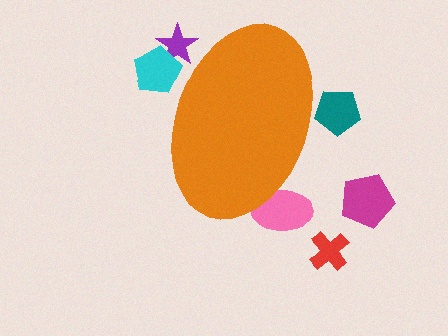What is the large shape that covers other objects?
An orange ellipse.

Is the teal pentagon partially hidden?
Yes, the teal pentagon is partially hidden behind the orange ellipse.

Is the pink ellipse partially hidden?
Yes, the pink ellipse is partially hidden behind the orange ellipse.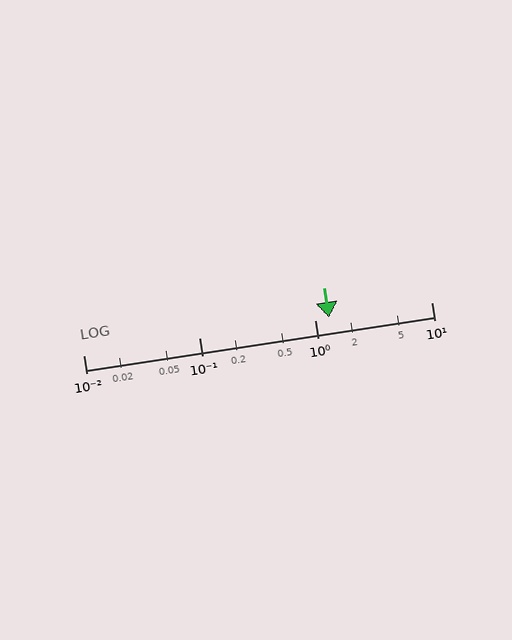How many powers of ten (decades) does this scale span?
The scale spans 3 decades, from 0.01 to 10.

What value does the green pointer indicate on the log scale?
The pointer indicates approximately 1.3.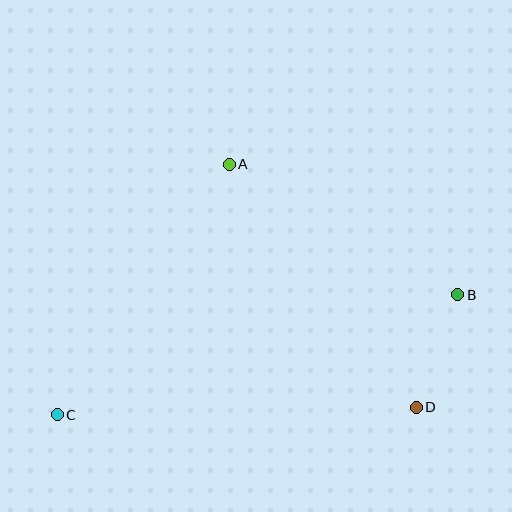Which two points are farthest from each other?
Points B and C are farthest from each other.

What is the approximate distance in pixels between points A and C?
The distance between A and C is approximately 304 pixels.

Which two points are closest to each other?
Points B and D are closest to each other.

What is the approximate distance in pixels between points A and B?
The distance between A and B is approximately 263 pixels.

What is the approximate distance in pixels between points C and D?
The distance between C and D is approximately 359 pixels.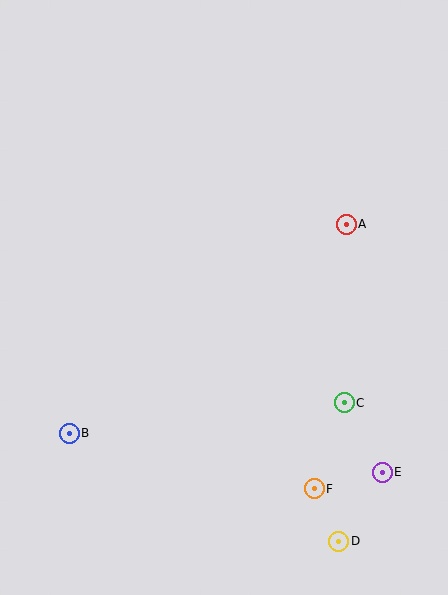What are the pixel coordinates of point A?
Point A is at (346, 224).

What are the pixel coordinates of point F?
Point F is at (314, 489).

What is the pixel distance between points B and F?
The distance between B and F is 251 pixels.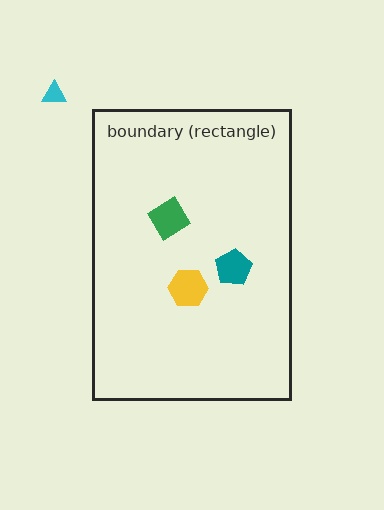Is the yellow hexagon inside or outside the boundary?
Inside.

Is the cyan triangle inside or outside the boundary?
Outside.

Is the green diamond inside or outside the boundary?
Inside.